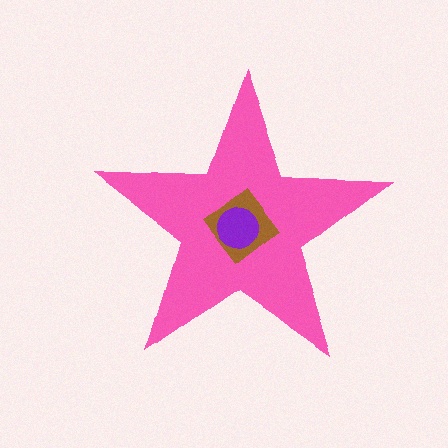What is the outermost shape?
The pink star.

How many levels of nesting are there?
3.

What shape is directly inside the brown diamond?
The purple circle.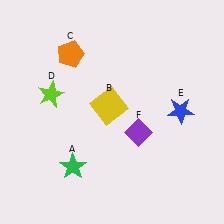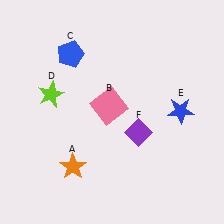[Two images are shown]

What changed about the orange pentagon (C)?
In Image 1, C is orange. In Image 2, it changed to blue.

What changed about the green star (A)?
In Image 1, A is green. In Image 2, it changed to orange.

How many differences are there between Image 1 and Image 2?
There are 3 differences between the two images.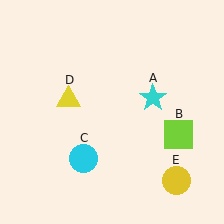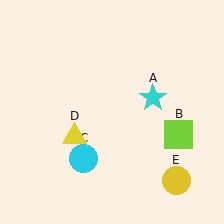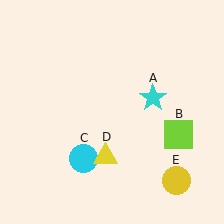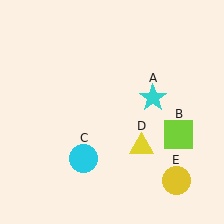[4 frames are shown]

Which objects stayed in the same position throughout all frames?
Cyan star (object A) and lime square (object B) and cyan circle (object C) and yellow circle (object E) remained stationary.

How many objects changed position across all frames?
1 object changed position: yellow triangle (object D).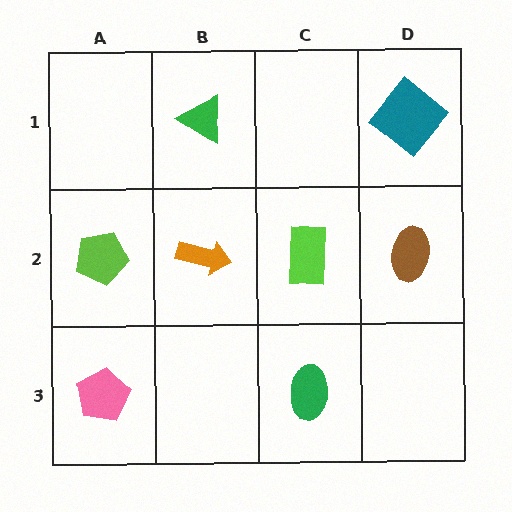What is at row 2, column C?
A lime rectangle.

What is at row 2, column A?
A lime pentagon.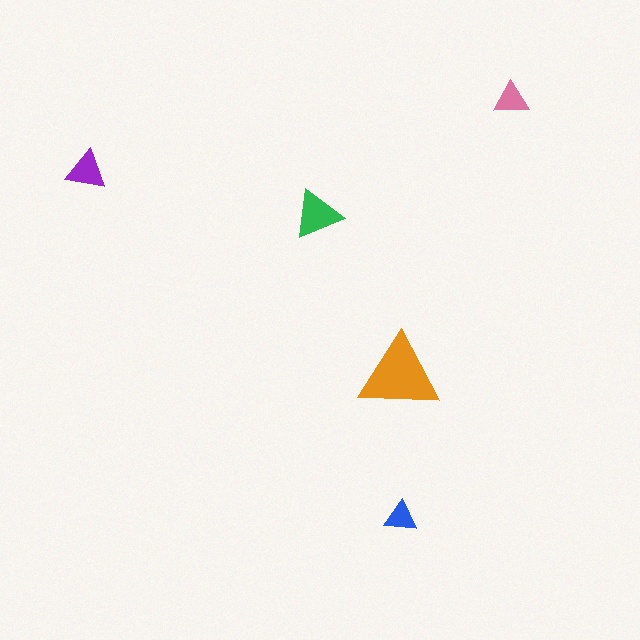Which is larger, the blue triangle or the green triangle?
The green one.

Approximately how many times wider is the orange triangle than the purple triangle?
About 2 times wider.